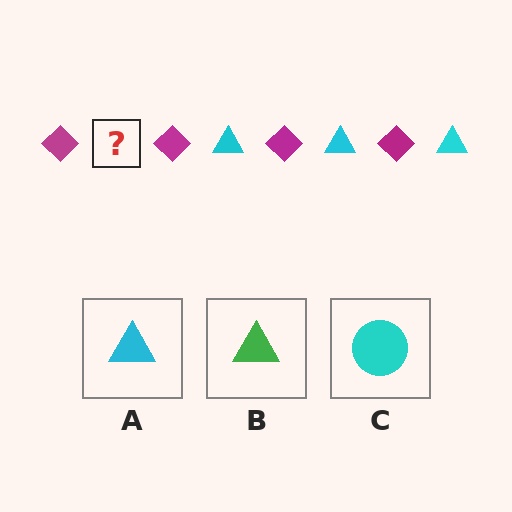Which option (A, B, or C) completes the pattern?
A.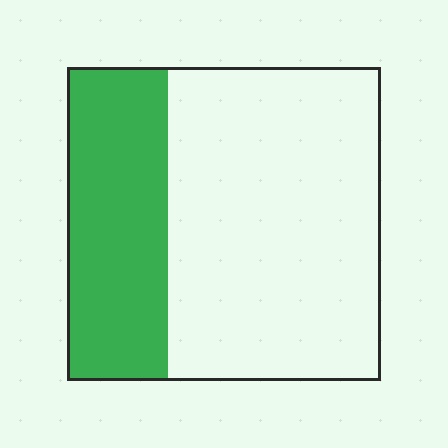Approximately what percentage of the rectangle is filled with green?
Approximately 30%.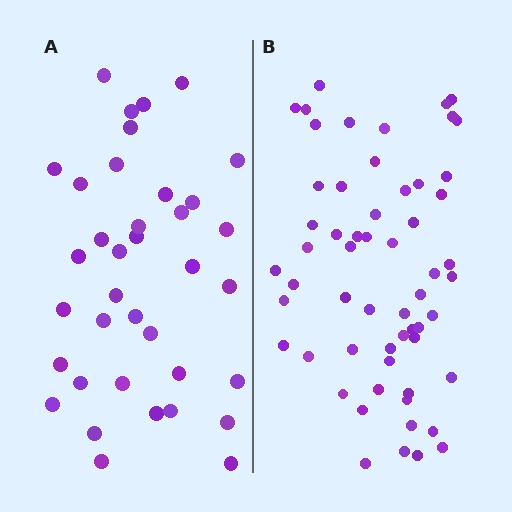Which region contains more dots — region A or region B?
Region B (the right region) has more dots.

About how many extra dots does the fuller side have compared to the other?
Region B has approximately 20 more dots than region A.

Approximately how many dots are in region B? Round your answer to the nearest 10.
About 60 dots. (The exact count is 58, which rounds to 60.)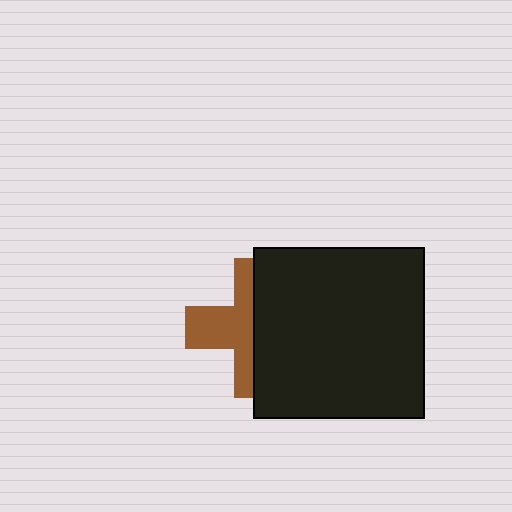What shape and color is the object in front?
The object in front is a black square.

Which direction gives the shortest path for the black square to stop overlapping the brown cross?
Moving right gives the shortest separation.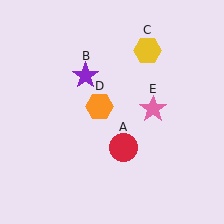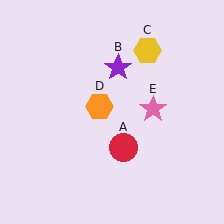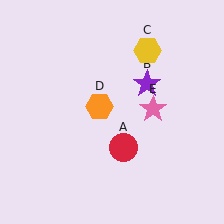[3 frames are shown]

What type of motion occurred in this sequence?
The purple star (object B) rotated clockwise around the center of the scene.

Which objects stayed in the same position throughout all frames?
Red circle (object A) and yellow hexagon (object C) and orange hexagon (object D) and pink star (object E) remained stationary.